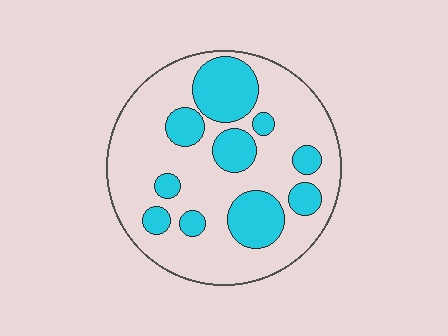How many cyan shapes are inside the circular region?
10.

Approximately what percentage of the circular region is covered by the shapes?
Approximately 30%.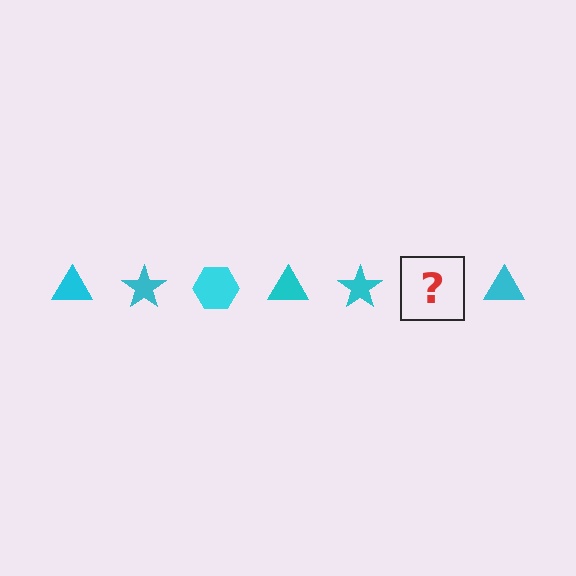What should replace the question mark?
The question mark should be replaced with a cyan hexagon.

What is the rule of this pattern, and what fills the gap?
The rule is that the pattern cycles through triangle, star, hexagon shapes in cyan. The gap should be filled with a cyan hexagon.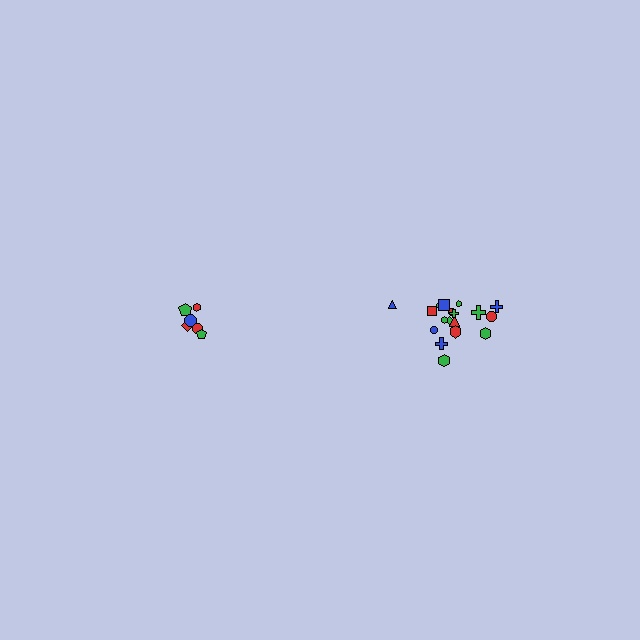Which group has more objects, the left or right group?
The right group.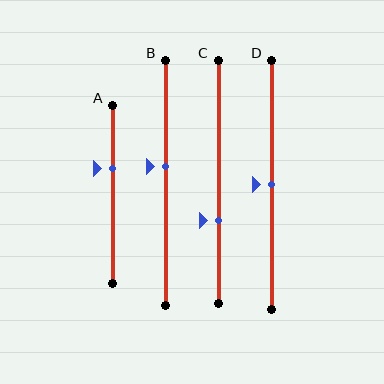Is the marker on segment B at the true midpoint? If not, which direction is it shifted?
No, the marker on segment B is shifted upward by about 7% of the segment length.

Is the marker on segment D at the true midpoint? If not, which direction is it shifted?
Yes, the marker on segment D is at the true midpoint.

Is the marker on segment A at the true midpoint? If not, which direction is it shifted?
No, the marker on segment A is shifted upward by about 14% of the segment length.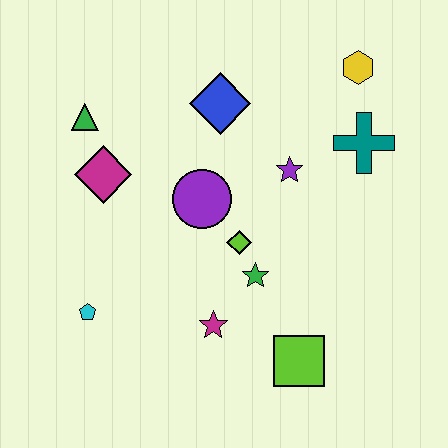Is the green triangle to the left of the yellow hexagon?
Yes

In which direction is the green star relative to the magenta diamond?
The green star is to the right of the magenta diamond.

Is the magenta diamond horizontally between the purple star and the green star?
No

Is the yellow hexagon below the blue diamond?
No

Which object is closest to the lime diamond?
The green star is closest to the lime diamond.